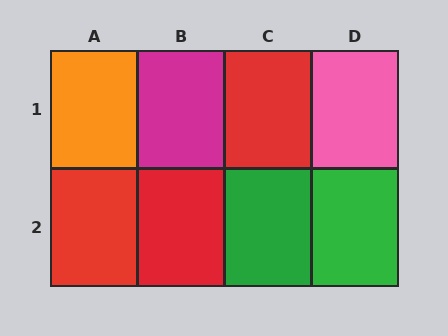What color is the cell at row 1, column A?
Orange.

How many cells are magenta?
1 cell is magenta.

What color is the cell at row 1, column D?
Pink.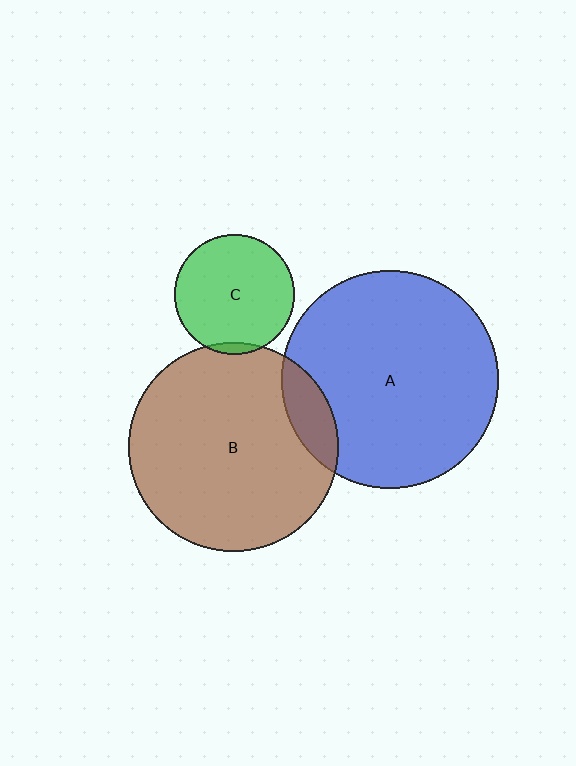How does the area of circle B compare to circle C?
Approximately 3.0 times.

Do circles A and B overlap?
Yes.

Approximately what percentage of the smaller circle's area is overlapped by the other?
Approximately 10%.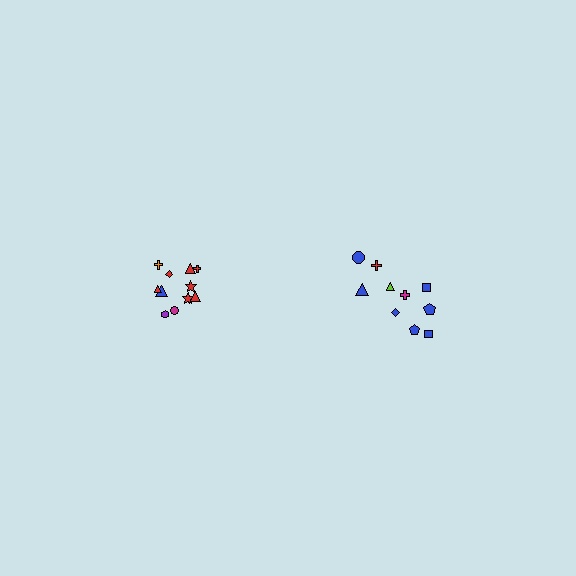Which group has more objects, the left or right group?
The left group.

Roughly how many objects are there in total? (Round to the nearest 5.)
Roughly 20 objects in total.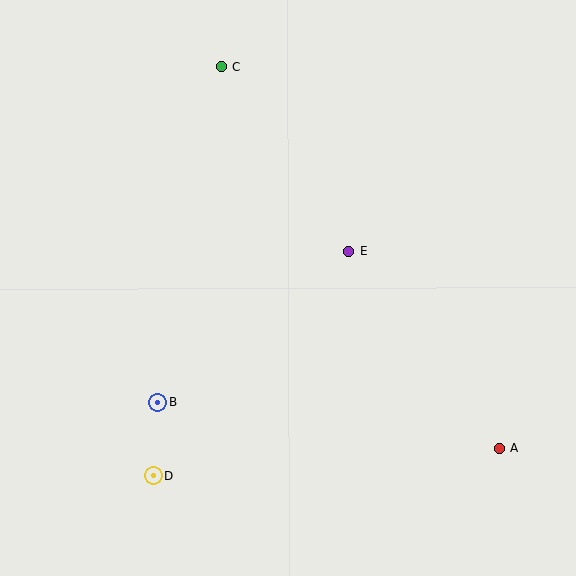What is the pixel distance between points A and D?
The distance between A and D is 347 pixels.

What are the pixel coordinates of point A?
Point A is at (499, 448).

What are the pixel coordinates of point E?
Point E is at (349, 251).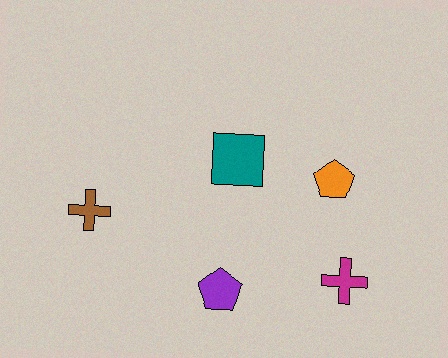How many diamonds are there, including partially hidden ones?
There are no diamonds.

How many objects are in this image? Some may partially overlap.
There are 5 objects.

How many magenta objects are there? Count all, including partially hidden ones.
There is 1 magenta object.